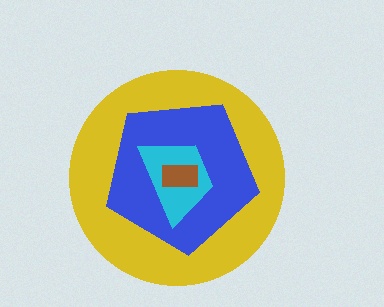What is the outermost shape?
The yellow circle.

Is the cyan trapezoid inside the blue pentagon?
Yes.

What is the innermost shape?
The brown rectangle.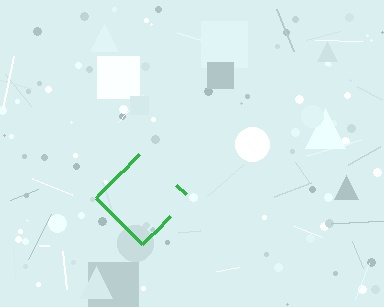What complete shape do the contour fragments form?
The contour fragments form a diamond.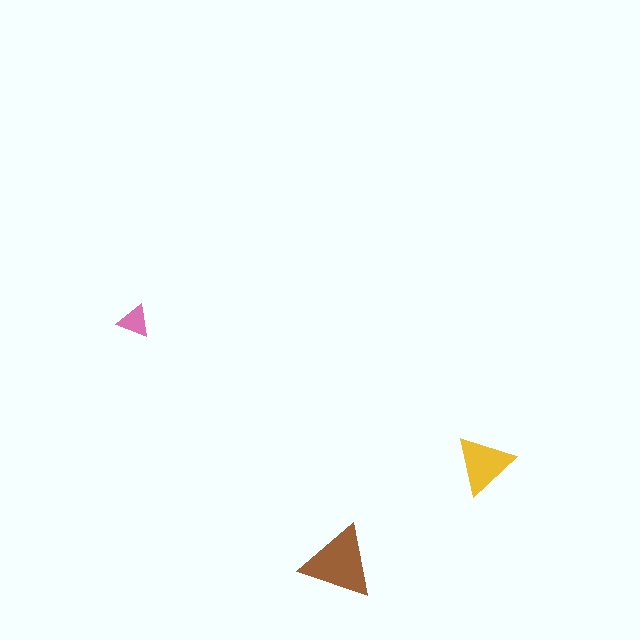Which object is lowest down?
The brown triangle is bottommost.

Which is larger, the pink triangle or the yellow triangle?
The yellow one.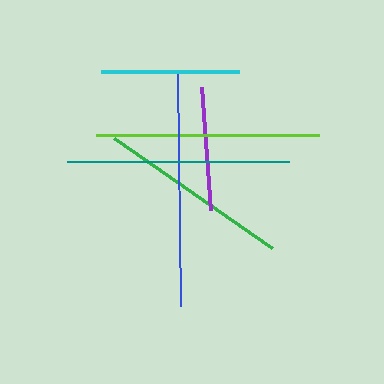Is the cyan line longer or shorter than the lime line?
The lime line is longer than the cyan line.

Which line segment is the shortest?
The purple line is the shortest at approximately 124 pixels.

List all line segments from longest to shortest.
From longest to shortest: blue, lime, teal, green, cyan, purple.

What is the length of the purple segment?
The purple segment is approximately 124 pixels long.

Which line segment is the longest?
The blue line is the longest at approximately 232 pixels.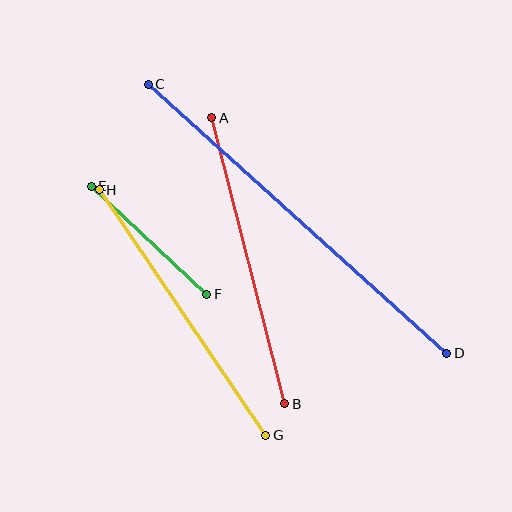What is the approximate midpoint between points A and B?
The midpoint is at approximately (248, 261) pixels.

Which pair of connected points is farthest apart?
Points C and D are farthest apart.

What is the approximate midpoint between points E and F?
The midpoint is at approximately (149, 240) pixels.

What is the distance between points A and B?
The distance is approximately 295 pixels.